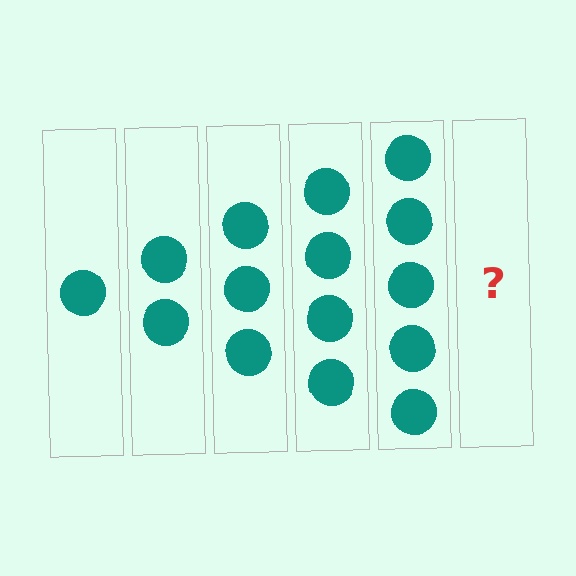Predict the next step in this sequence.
The next step is 6 circles.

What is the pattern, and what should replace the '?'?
The pattern is that each step adds one more circle. The '?' should be 6 circles.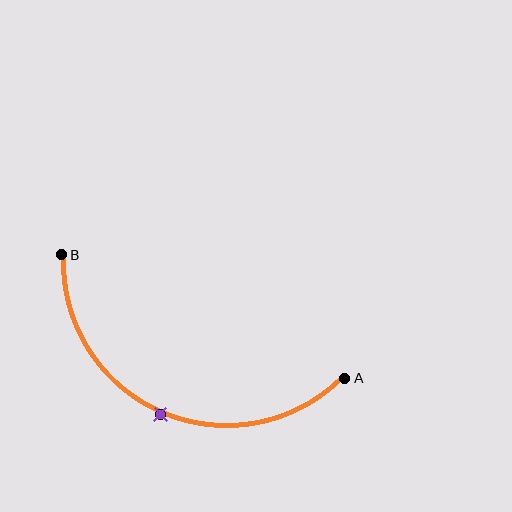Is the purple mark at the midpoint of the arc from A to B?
Yes. The purple mark lies on the arc at equal arc-length from both A and B — it is the arc midpoint.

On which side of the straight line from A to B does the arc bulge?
The arc bulges below the straight line connecting A and B.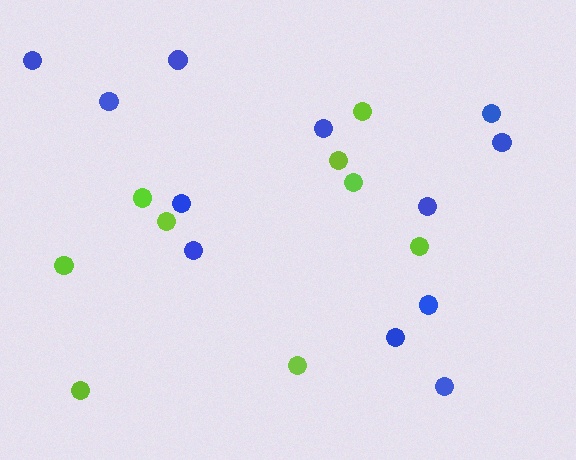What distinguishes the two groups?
There are 2 groups: one group of blue circles (12) and one group of lime circles (9).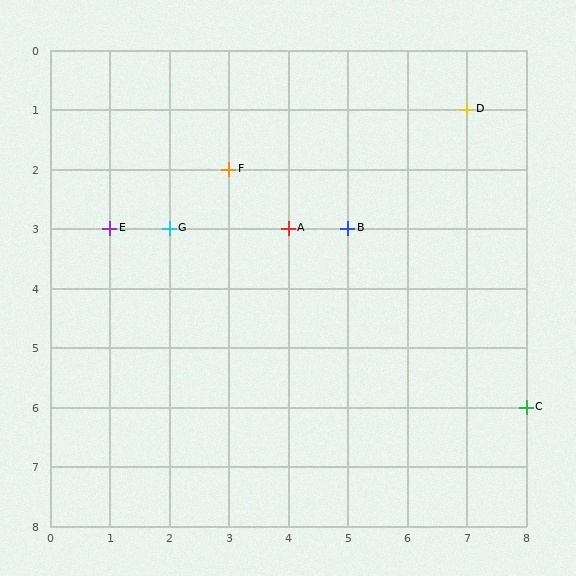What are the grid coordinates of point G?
Point G is at grid coordinates (2, 3).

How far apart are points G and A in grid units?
Points G and A are 2 columns apart.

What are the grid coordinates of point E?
Point E is at grid coordinates (1, 3).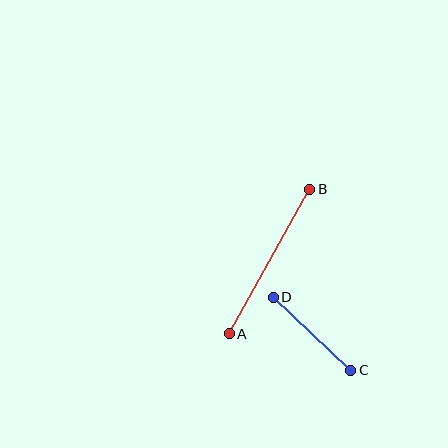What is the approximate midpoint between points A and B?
The midpoint is at approximately (270, 261) pixels.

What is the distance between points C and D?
The distance is approximately 106 pixels.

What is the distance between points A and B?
The distance is approximately 166 pixels.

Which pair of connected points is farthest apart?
Points A and B are farthest apart.